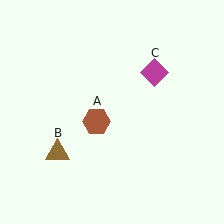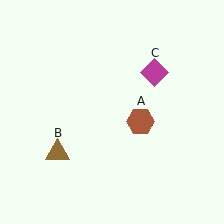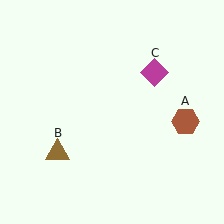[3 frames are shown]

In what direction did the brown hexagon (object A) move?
The brown hexagon (object A) moved right.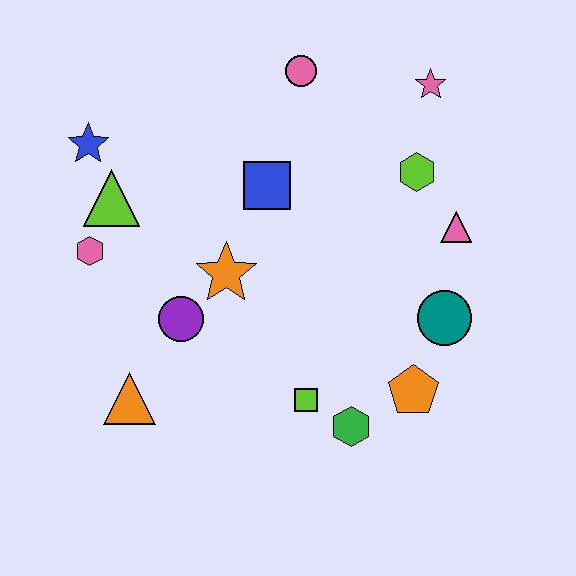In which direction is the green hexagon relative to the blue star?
The green hexagon is below the blue star.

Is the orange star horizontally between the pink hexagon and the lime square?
Yes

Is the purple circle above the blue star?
No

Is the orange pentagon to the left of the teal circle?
Yes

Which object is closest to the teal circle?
The orange pentagon is closest to the teal circle.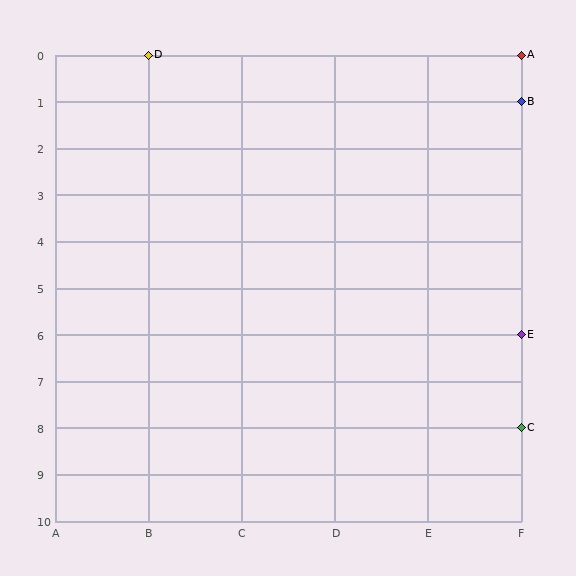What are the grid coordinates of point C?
Point C is at grid coordinates (F, 8).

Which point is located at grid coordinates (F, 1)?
Point B is at (F, 1).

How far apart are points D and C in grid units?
Points D and C are 4 columns and 8 rows apart (about 8.9 grid units diagonally).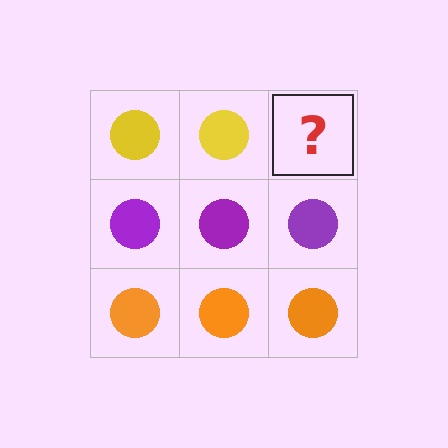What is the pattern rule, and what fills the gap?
The rule is that each row has a consistent color. The gap should be filled with a yellow circle.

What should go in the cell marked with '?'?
The missing cell should contain a yellow circle.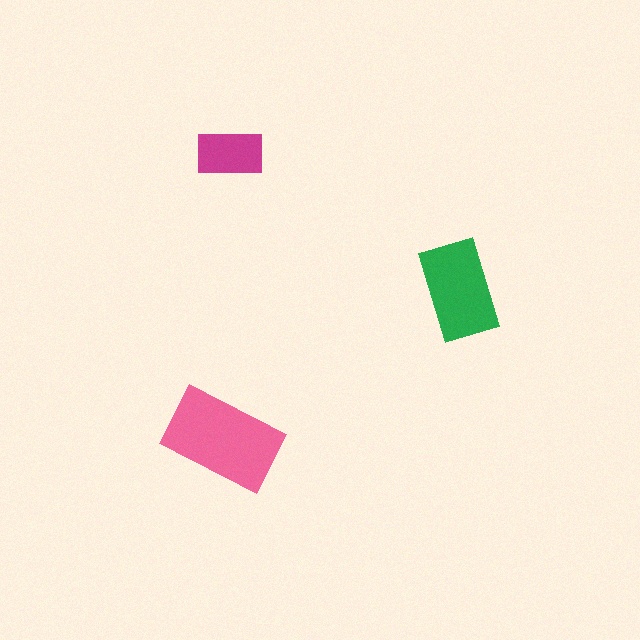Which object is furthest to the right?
The green rectangle is rightmost.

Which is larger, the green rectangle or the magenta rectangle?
The green one.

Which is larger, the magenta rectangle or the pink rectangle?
The pink one.